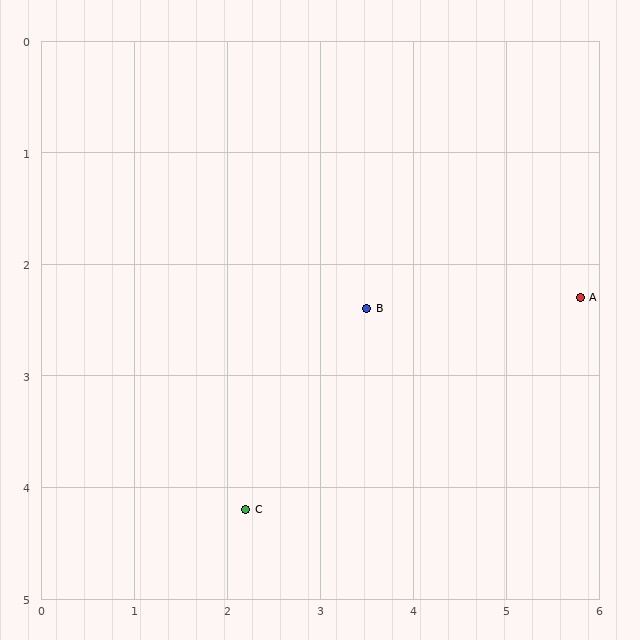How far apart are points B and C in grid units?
Points B and C are about 2.2 grid units apart.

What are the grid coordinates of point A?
Point A is at approximately (5.8, 2.3).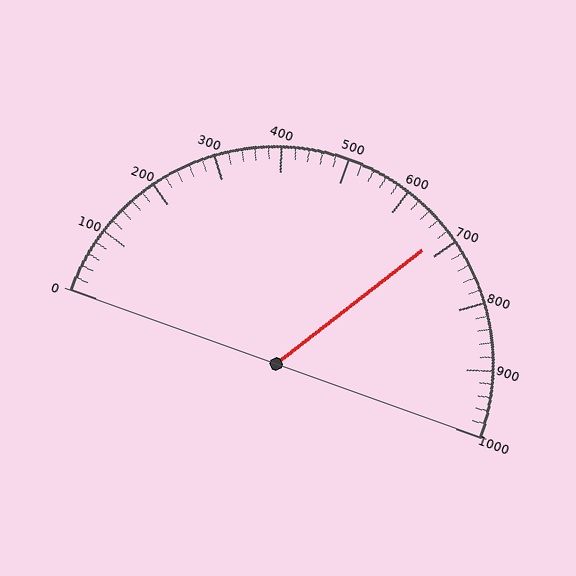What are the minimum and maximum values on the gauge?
The gauge ranges from 0 to 1000.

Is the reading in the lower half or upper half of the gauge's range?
The reading is in the upper half of the range (0 to 1000).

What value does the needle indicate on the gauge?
The needle indicates approximately 680.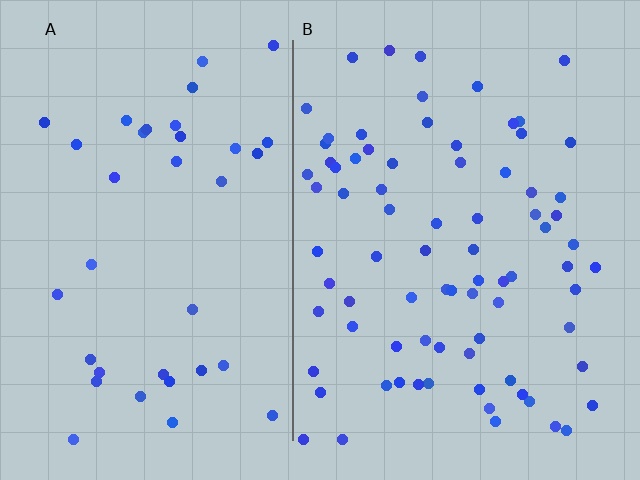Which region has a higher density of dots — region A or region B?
B (the right).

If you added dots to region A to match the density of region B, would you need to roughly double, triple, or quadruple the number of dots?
Approximately double.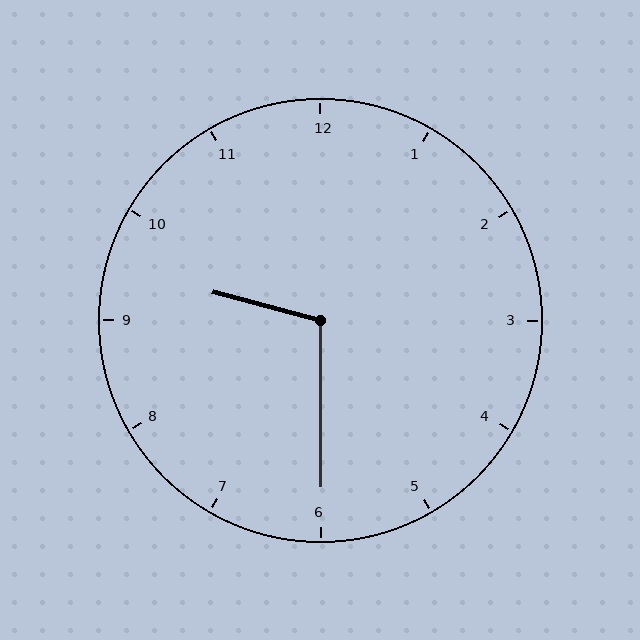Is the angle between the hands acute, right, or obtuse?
It is obtuse.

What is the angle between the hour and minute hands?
Approximately 105 degrees.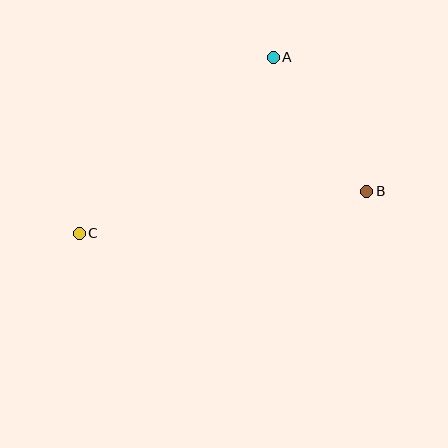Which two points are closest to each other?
Points A and B are closest to each other.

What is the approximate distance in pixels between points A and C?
The distance between A and C is approximately 262 pixels.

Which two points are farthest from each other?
Points B and C are farthest from each other.